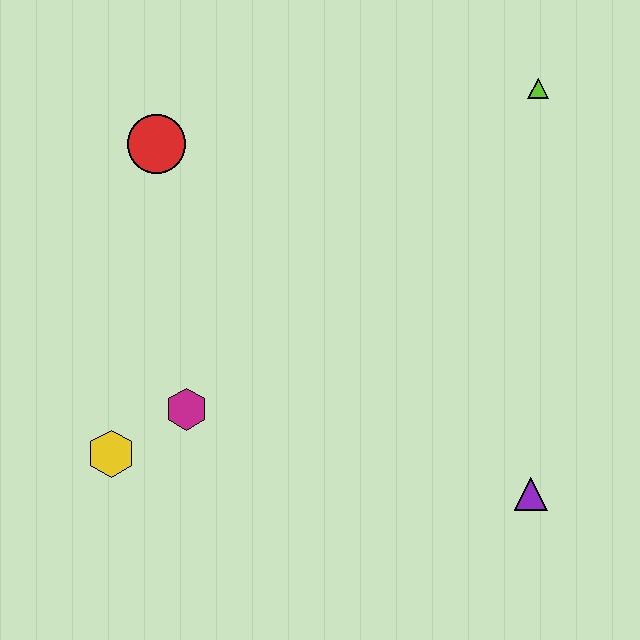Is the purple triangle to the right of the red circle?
Yes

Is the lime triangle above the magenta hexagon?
Yes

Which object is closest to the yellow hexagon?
The magenta hexagon is closest to the yellow hexagon.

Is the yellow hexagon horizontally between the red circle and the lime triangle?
No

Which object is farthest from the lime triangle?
The yellow hexagon is farthest from the lime triangle.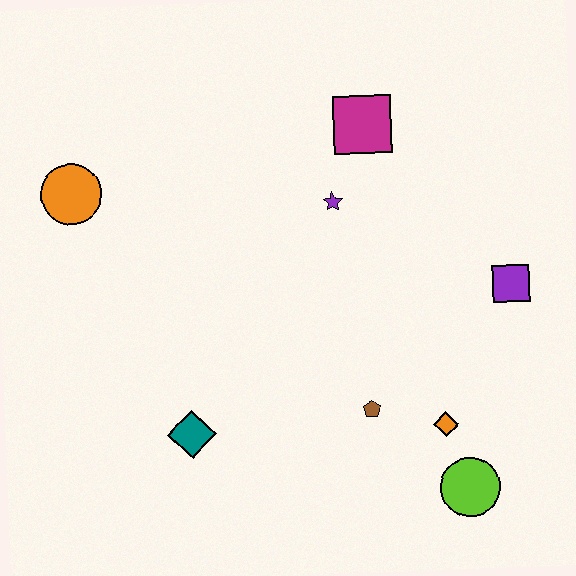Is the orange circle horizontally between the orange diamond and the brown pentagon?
No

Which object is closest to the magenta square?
The purple star is closest to the magenta square.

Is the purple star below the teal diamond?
No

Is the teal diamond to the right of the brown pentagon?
No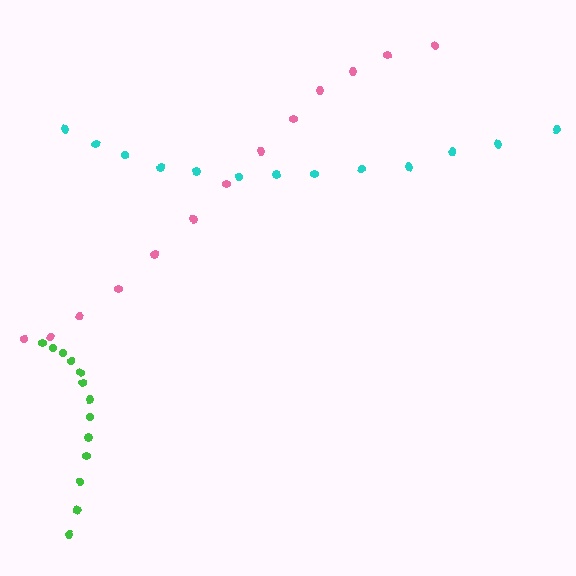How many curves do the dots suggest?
There are 3 distinct paths.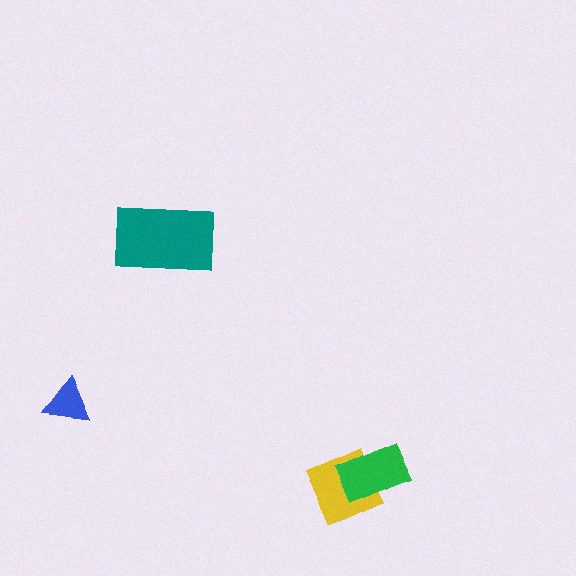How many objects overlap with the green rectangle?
1 object overlaps with the green rectangle.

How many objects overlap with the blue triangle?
0 objects overlap with the blue triangle.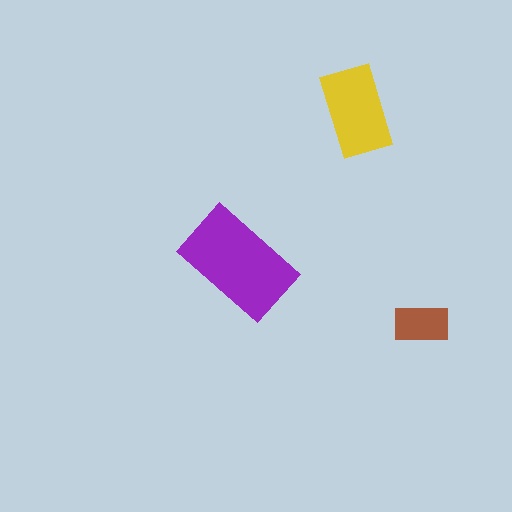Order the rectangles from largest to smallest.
the purple one, the yellow one, the brown one.